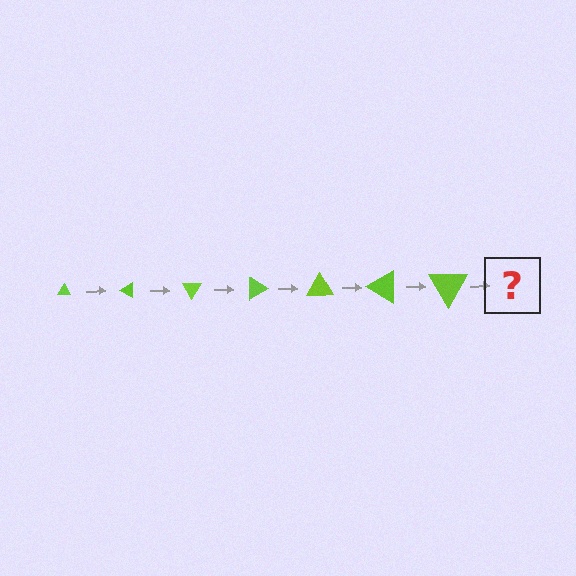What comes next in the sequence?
The next element should be a triangle, larger than the previous one and rotated 210 degrees from the start.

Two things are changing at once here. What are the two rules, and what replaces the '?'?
The two rules are that the triangle grows larger each step and it rotates 30 degrees each step. The '?' should be a triangle, larger than the previous one and rotated 210 degrees from the start.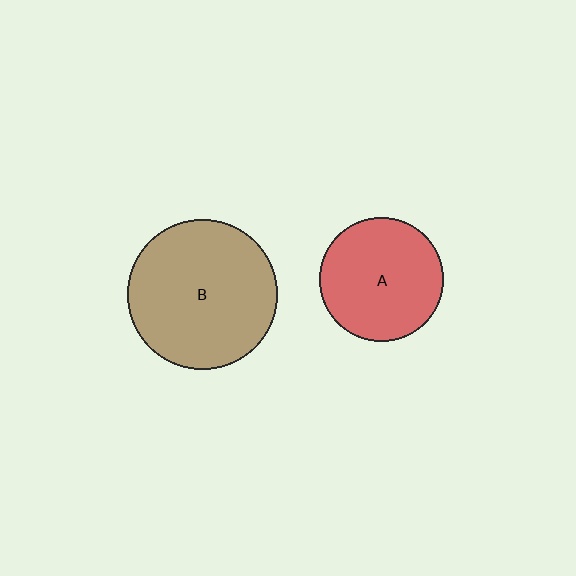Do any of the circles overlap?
No, none of the circles overlap.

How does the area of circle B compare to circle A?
Approximately 1.5 times.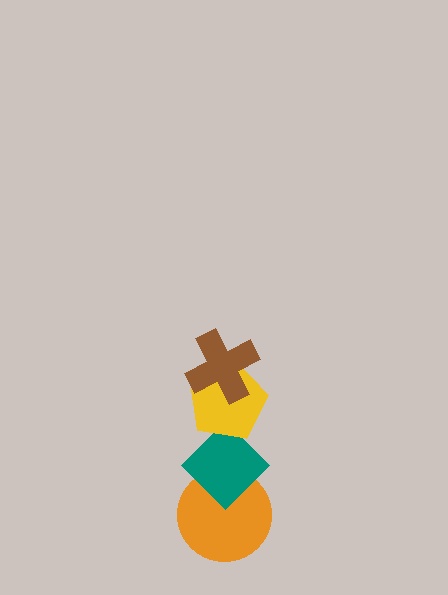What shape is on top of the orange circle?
The teal diamond is on top of the orange circle.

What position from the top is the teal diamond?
The teal diamond is 3rd from the top.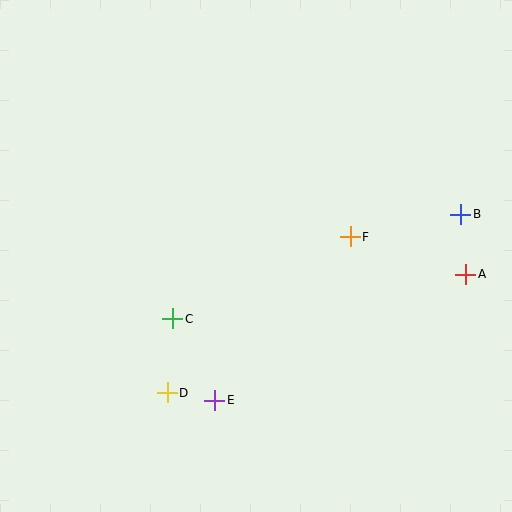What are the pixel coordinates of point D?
Point D is at (167, 393).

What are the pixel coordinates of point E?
Point E is at (215, 400).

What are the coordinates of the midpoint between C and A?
The midpoint between C and A is at (319, 297).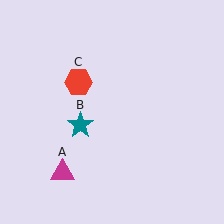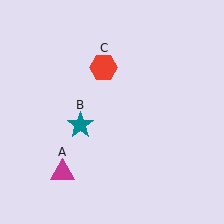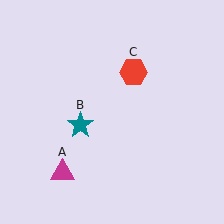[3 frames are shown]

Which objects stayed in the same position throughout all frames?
Magenta triangle (object A) and teal star (object B) remained stationary.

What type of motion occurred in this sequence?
The red hexagon (object C) rotated clockwise around the center of the scene.